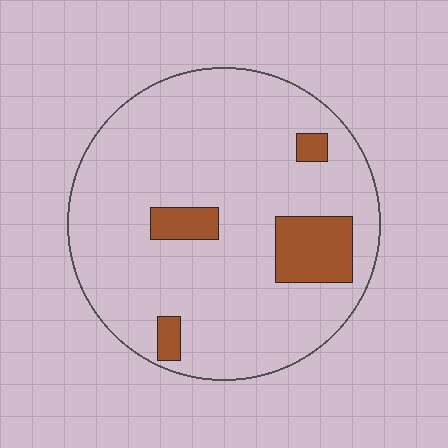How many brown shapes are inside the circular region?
4.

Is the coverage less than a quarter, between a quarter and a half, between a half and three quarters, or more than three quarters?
Less than a quarter.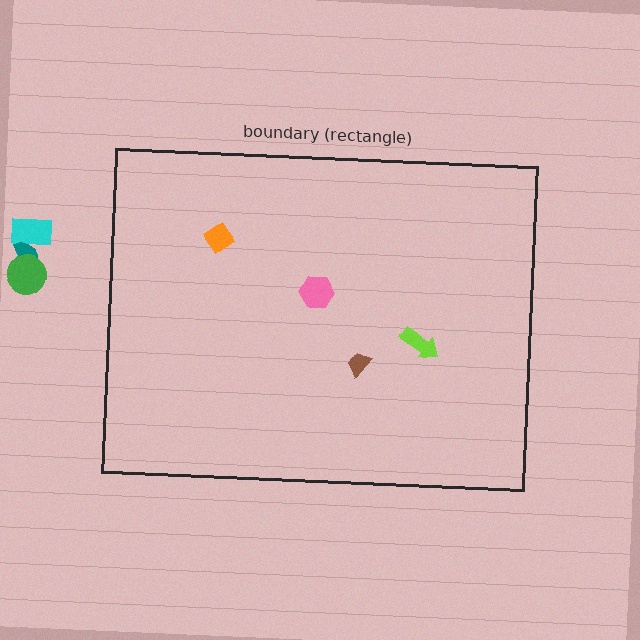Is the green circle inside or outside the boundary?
Outside.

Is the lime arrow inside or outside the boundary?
Inside.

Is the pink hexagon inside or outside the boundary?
Inside.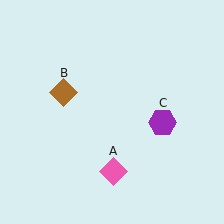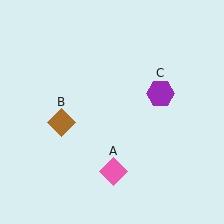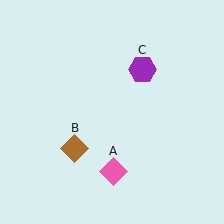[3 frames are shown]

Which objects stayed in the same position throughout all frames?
Pink diamond (object A) remained stationary.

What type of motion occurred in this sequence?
The brown diamond (object B), purple hexagon (object C) rotated counterclockwise around the center of the scene.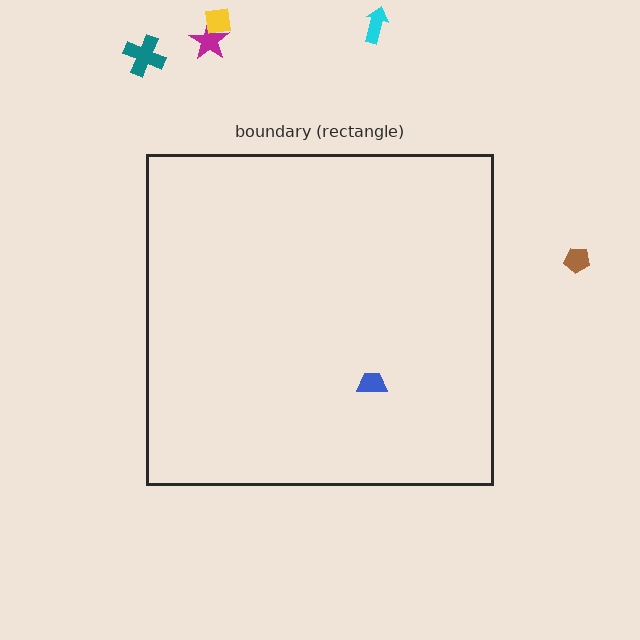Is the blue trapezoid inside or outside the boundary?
Inside.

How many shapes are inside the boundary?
1 inside, 5 outside.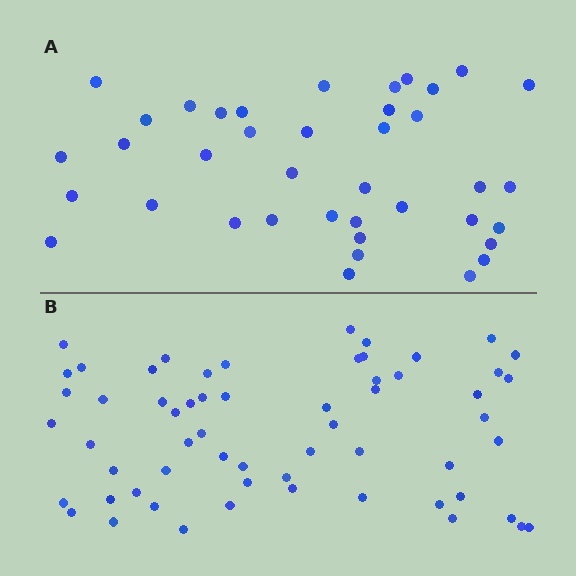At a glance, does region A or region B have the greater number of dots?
Region B (the bottom region) has more dots.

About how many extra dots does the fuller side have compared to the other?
Region B has approximately 20 more dots than region A.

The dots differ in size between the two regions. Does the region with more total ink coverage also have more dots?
No. Region A has more total ink coverage because its dots are larger, but region B actually contains more individual dots. Total area can be misleading — the number of items is what matters here.